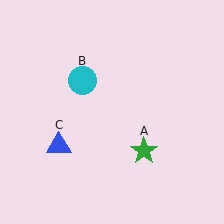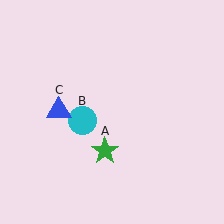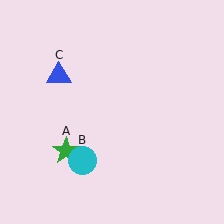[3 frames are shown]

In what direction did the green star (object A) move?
The green star (object A) moved left.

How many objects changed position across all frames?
3 objects changed position: green star (object A), cyan circle (object B), blue triangle (object C).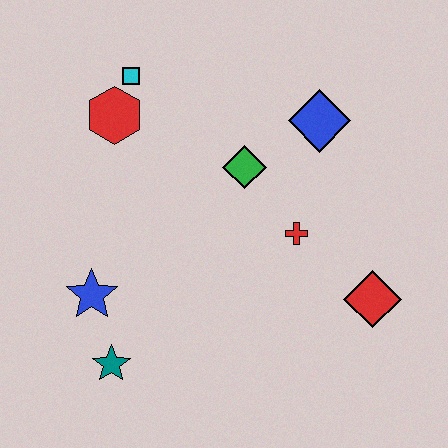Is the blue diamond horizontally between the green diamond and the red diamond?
Yes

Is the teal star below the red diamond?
Yes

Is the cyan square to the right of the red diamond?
No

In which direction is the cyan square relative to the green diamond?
The cyan square is to the left of the green diamond.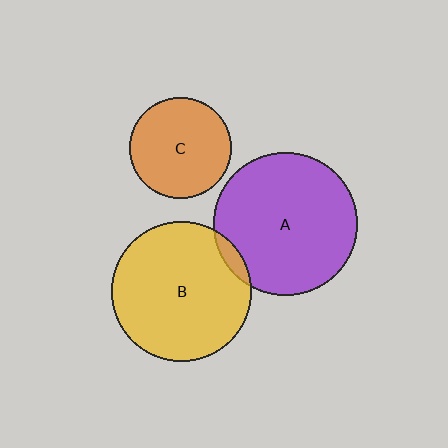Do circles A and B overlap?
Yes.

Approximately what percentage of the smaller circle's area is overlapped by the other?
Approximately 5%.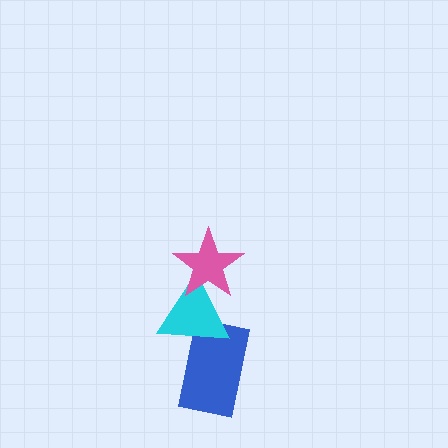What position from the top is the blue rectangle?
The blue rectangle is 3rd from the top.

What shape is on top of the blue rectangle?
The cyan triangle is on top of the blue rectangle.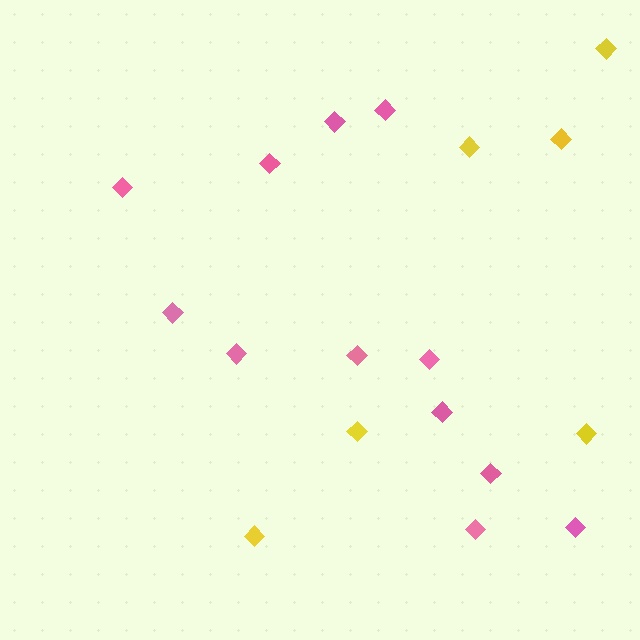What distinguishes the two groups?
There are 2 groups: one group of yellow diamonds (6) and one group of pink diamonds (12).